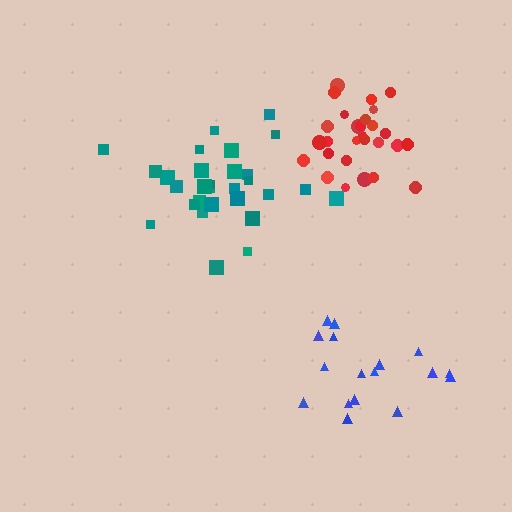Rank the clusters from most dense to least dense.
red, teal, blue.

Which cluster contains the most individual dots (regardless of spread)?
Teal (29).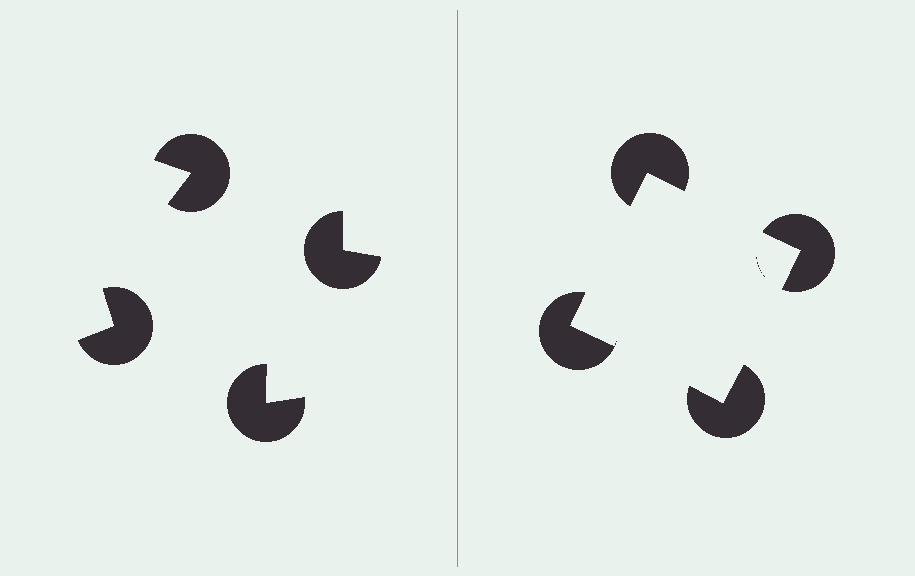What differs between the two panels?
The pac-man discs are positioned identically on both sides; only the wedge orientations differ. On the right they align to a square; on the left they are misaligned.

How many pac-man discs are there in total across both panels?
8 — 4 on each side.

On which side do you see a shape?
An illusory square appears on the right side. On the left side the wedge cuts are rotated, so no coherent shape forms.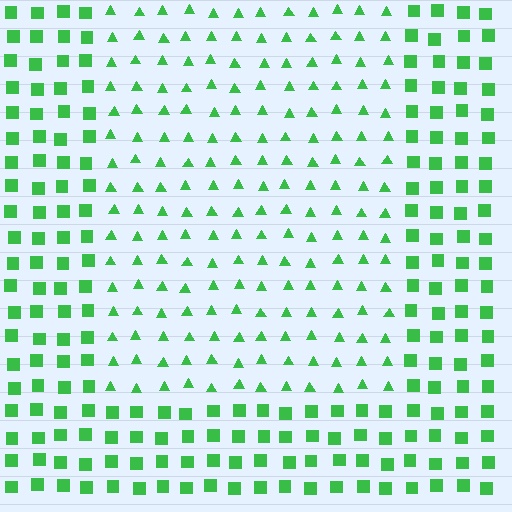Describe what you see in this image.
The image is filled with small green elements arranged in a uniform grid. A rectangle-shaped region contains triangles, while the surrounding area contains squares. The boundary is defined purely by the change in element shape.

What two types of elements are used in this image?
The image uses triangles inside the rectangle region and squares outside it.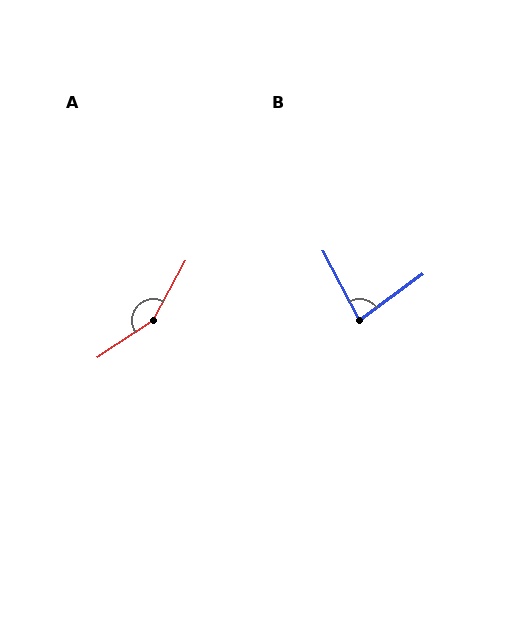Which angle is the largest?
A, at approximately 153 degrees.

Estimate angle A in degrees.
Approximately 153 degrees.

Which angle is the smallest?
B, at approximately 82 degrees.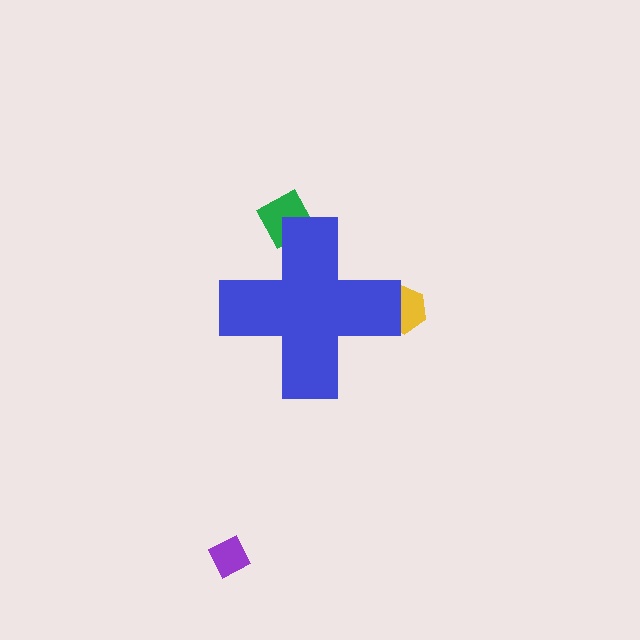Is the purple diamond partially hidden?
No, the purple diamond is fully visible.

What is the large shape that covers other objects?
A blue cross.